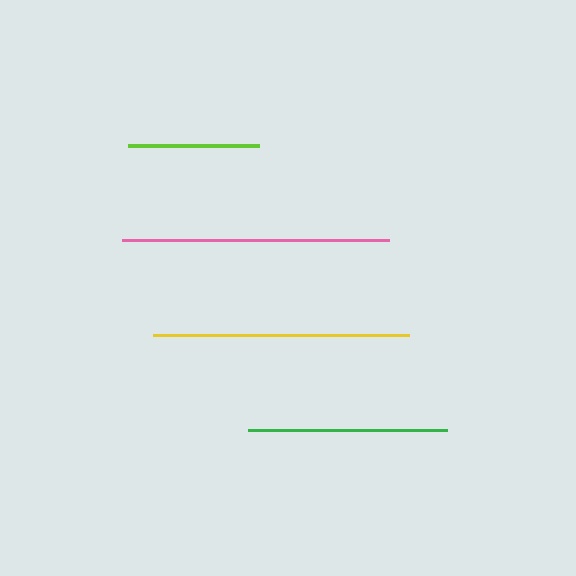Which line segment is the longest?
The pink line is the longest at approximately 267 pixels.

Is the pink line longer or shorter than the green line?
The pink line is longer than the green line.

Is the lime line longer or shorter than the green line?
The green line is longer than the lime line.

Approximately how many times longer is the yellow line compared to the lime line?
The yellow line is approximately 1.9 times the length of the lime line.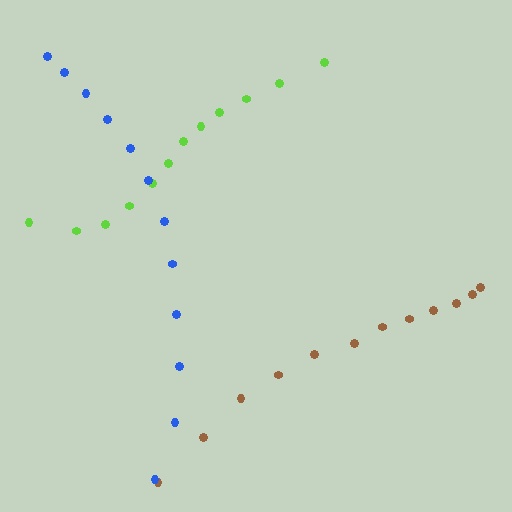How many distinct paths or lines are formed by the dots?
There are 3 distinct paths.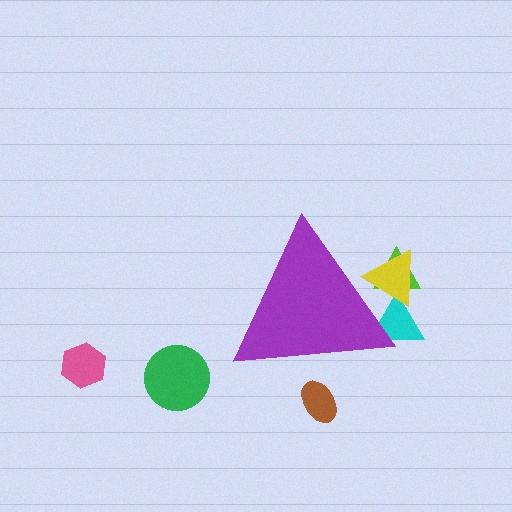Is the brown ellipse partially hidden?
Yes, the brown ellipse is partially hidden behind the purple triangle.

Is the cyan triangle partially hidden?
Yes, the cyan triangle is partially hidden behind the purple triangle.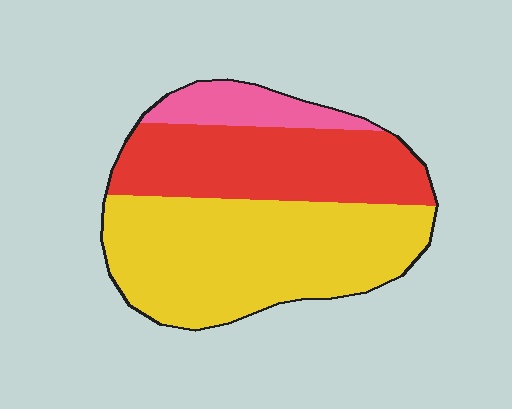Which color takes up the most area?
Yellow, at roughly 55%.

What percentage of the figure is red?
Red covers around 35% of the figure.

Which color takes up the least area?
Pink, at roughly 10%.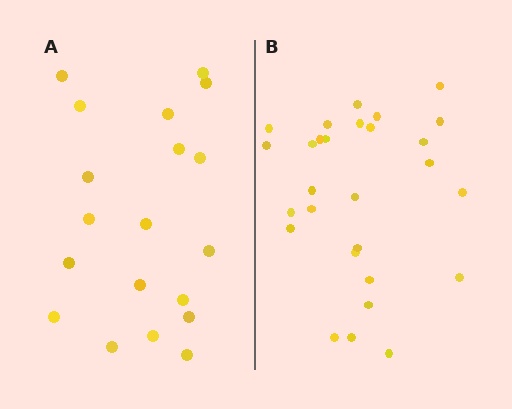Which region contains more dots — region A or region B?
Region B (the right region) has more dots.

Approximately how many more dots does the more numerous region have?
Region B has roughly 8 or so more dots than region A.